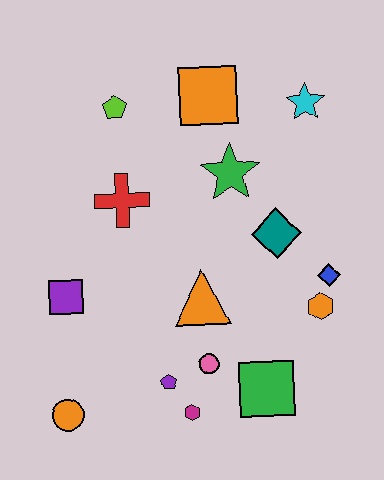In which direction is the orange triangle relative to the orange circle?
The orange triangle is to the right of the orange circle.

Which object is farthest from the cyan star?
The orange circle is farthest from the cyan star.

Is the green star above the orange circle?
Yes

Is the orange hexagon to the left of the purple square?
No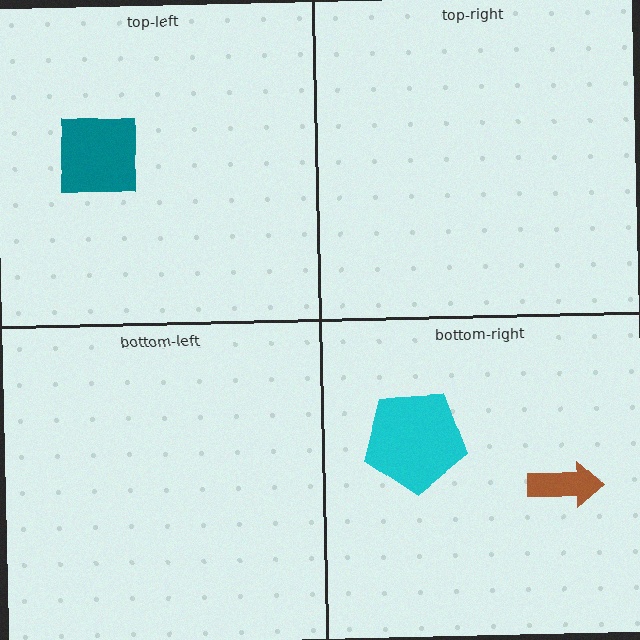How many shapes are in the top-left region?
1.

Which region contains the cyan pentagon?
The bottom-right region.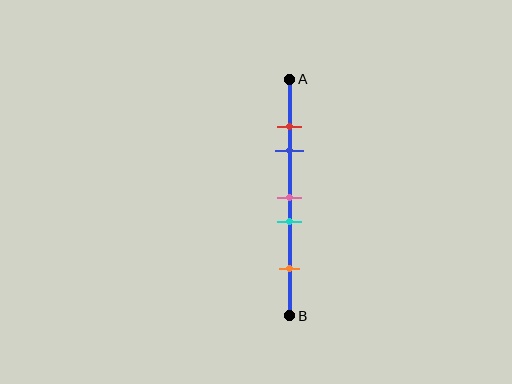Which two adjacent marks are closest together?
The red and blue marks are the closest adjacent pair.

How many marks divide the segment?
There are 5 marks dividing the segment.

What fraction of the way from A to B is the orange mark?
The orange mark is approximately 80% (0.8) of the way from A to B.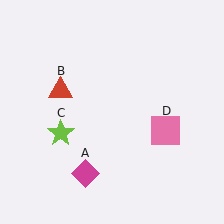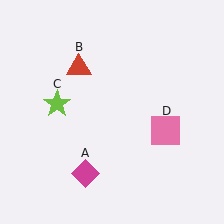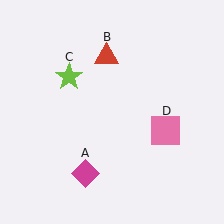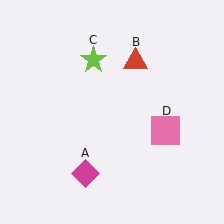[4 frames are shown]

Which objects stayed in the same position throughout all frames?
Magenta diamond (object A) and pink square (object D) remained stationary.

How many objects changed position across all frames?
2 objects changed position: red triangle (object B), lime star (object C).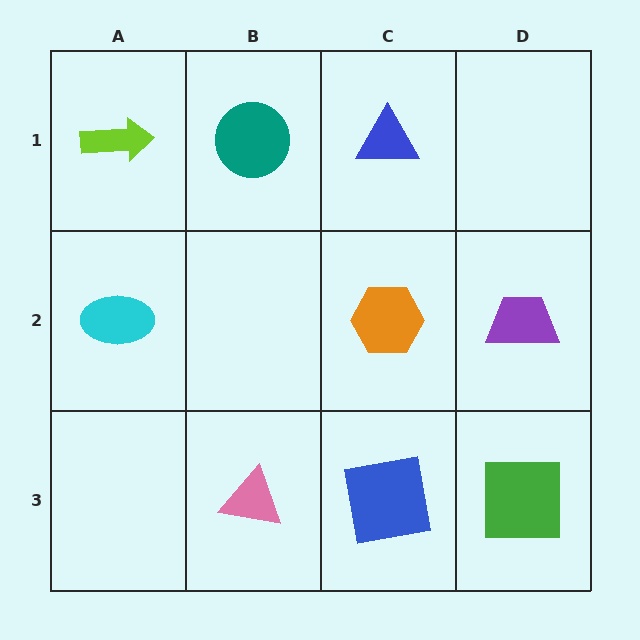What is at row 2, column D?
A purple trapezoid.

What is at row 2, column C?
An orange hexagon.